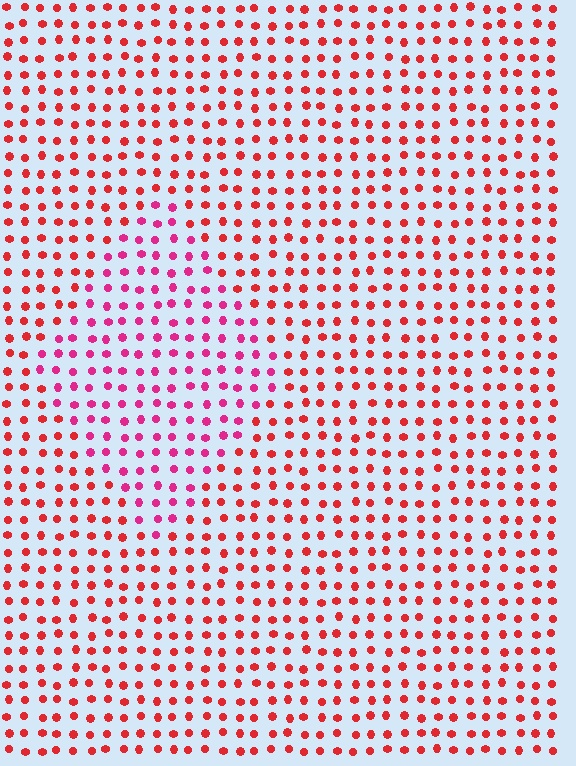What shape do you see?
I see a diamond.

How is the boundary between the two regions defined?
The boundary is defined purely by a slight shift in hue (about 31 degrees). Spacing, size, and orientation are identical on both sides.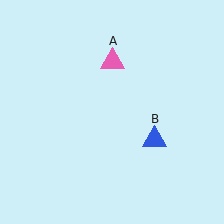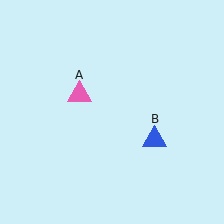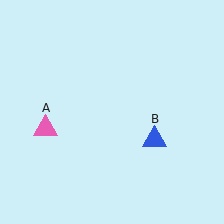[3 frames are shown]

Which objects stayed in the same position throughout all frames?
Blue triangle (object B) remained stationary.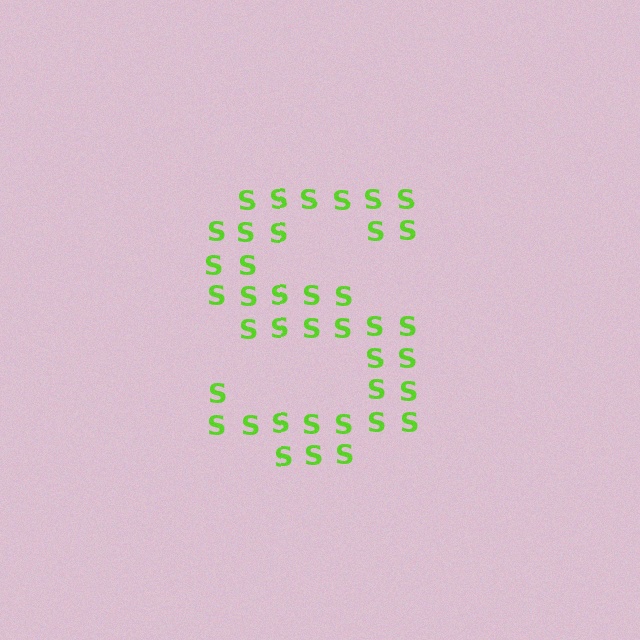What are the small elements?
The small elements are letter S's.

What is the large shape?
The large shape is the letter S.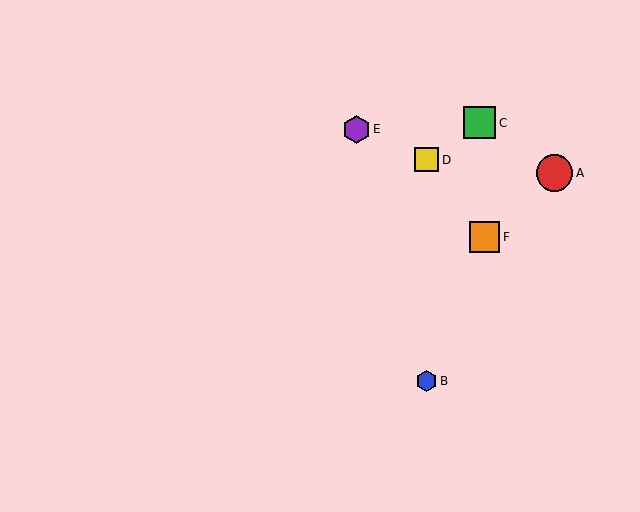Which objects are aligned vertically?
Objects B, D are aligned vertically.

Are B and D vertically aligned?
Yes, both are at x≈427.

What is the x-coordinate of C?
Object C is at x≈480.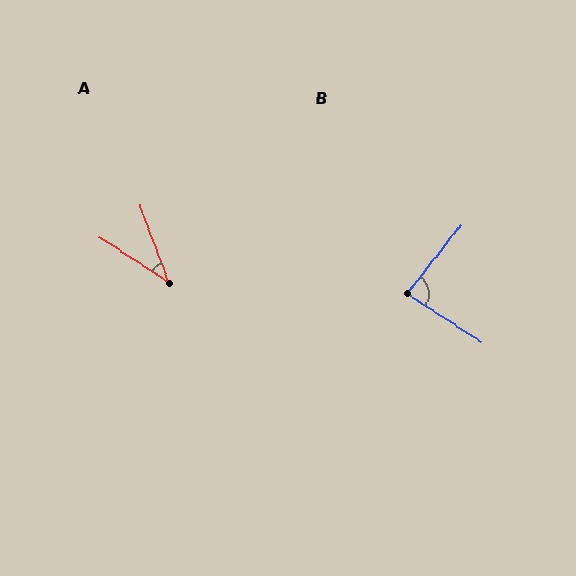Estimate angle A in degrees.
Approximately 36 degrees.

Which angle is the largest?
B, at approximately 84 degrees.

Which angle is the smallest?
A, at approximately 36 degrees.